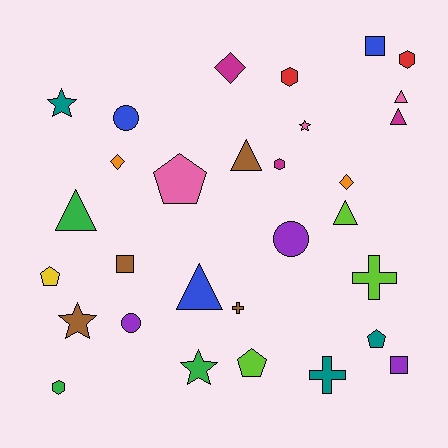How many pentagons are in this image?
There are 4 pentagons.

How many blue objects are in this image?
There are 3 blue objects.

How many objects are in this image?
There are 30 objects.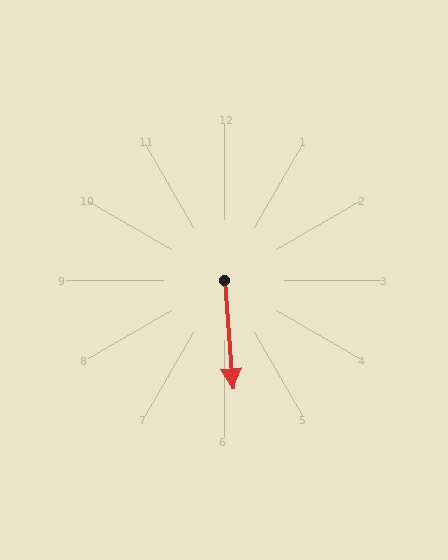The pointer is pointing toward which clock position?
Roughly 6 o'clock.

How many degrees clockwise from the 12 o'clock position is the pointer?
Approximately 176 degrees.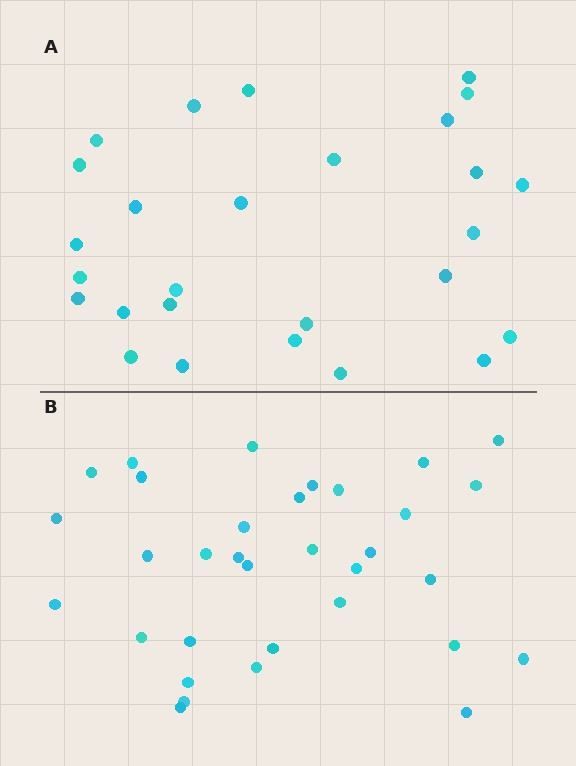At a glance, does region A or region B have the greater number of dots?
Region B (the bottom region) has more dots.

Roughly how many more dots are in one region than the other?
Region B has about 6 more dots than region A.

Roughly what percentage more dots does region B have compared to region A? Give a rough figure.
About 20% more.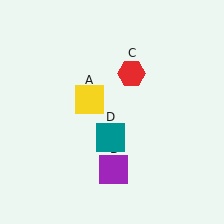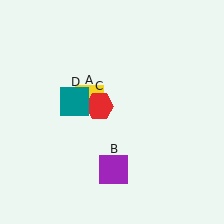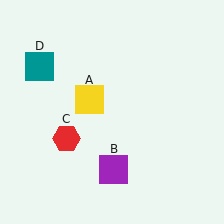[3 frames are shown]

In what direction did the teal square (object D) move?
The teal square (object D) moved up and to the left.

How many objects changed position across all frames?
2 objects changed position: red hexagon (object C), teal square (object D).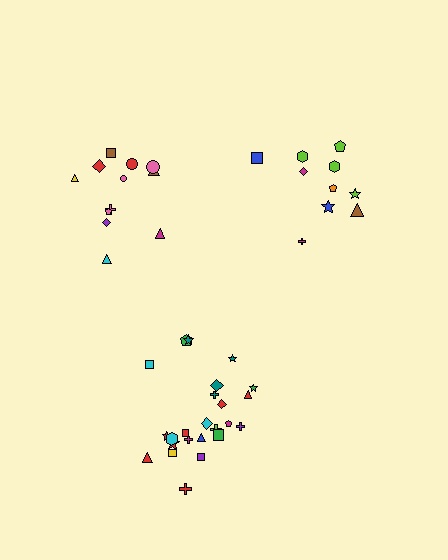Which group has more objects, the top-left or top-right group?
The top-left group.